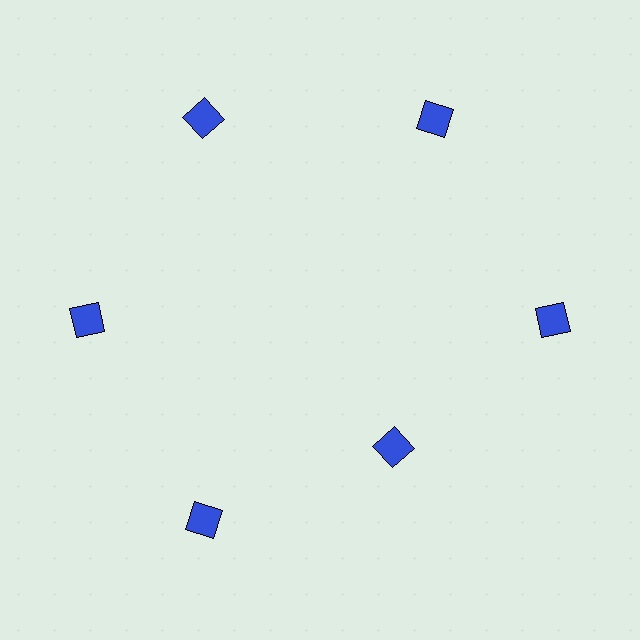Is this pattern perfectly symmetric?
No. The 6 blue diamonds are arranged in a ring, but one element near the 5 o'clock position is pulled inward toward the center, breaking the 6-fold rotational symmetry.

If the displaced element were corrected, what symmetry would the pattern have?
It would have 6-fold rotational symmetry — the pattern would map onto itself every 60 degrees.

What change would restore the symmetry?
The symmetry would be restored by moving it outward, back onto the ring so that all 6 diamonds sit at equal angles and equal distance from the center.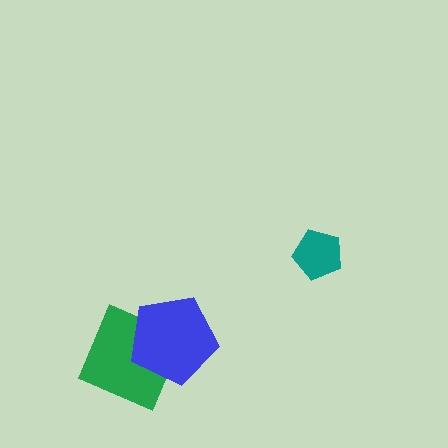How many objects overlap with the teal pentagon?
0 objects overlap with the teal pentagon.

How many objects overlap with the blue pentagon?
1 object overlaps with the blue pentagon.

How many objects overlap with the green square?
1 object overlaps with the green square.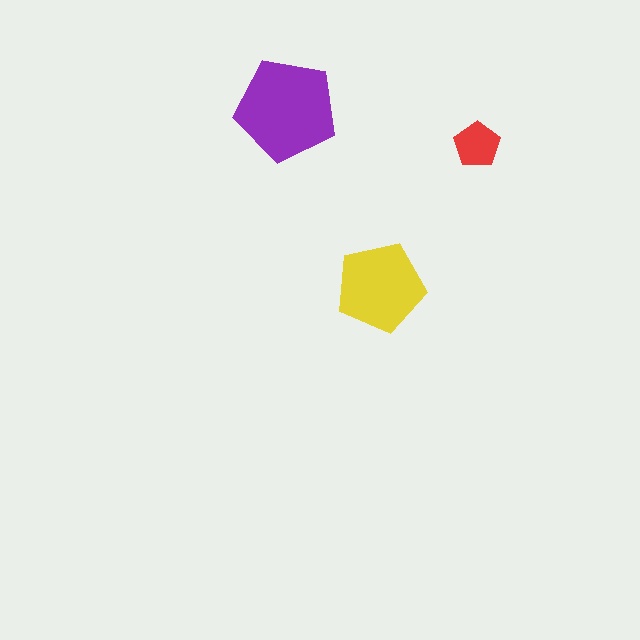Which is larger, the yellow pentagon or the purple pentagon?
The purple one.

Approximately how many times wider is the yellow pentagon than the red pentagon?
About 2 times wider.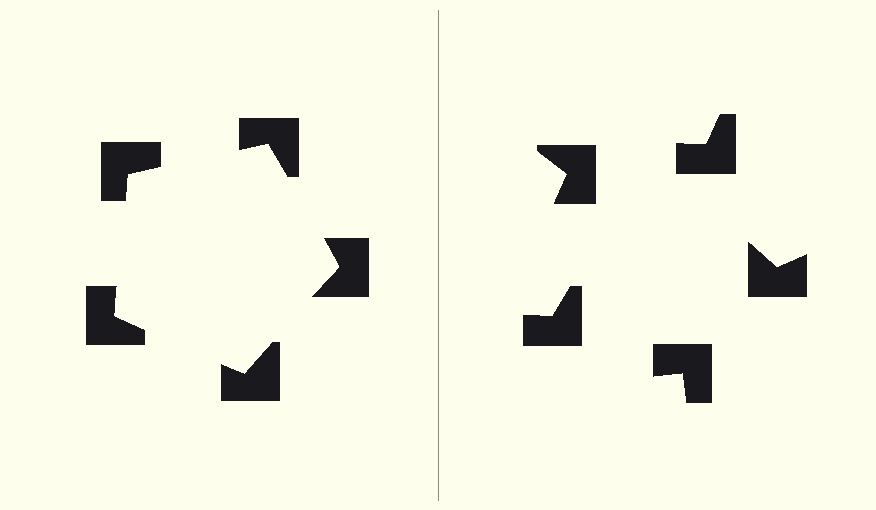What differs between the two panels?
The notched squares are positioned identically on both sides; only the wedge orientations differ. On the left they align to a pentagon; on the right they are misaligned.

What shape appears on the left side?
An illusory pentagon.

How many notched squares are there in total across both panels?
10 — 5 on each side.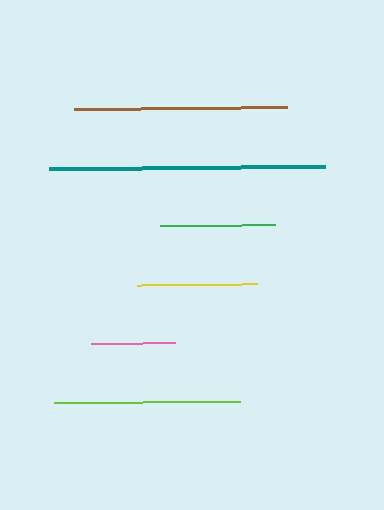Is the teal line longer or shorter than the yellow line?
The teal line is longer than the yellow line.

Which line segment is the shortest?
The pink line is the shortest at approximately 84 pixels.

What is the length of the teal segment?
The teal segment is approximately 276 pixels long.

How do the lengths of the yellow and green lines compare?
The yellow and green lines are approximately the same length.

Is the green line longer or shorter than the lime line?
The lime line is longer than the green line.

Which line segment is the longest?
The teal line is the longest at approximately 276 pixels.